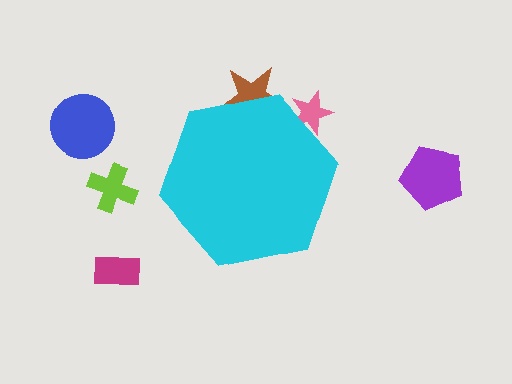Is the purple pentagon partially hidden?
No, the purple pentagon is fully visible.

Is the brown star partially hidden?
Yes, the brown star is partially hidden behind the cyan hexagon.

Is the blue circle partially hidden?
No, the blue circle is fully visible.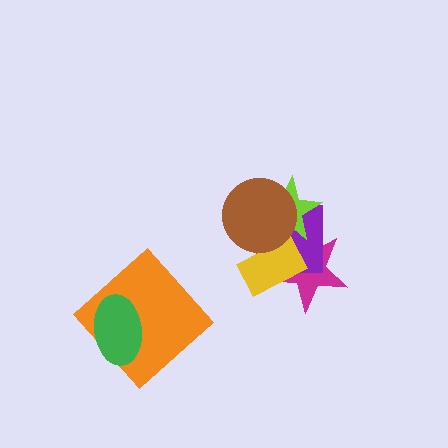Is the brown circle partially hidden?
No, no other shape covers it.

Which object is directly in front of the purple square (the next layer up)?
The yellow rectangle is directly in front of the purple square.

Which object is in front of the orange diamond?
The green ellipse is in front of the orange diamond.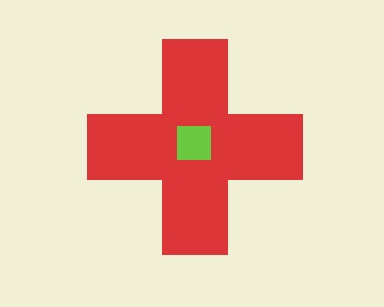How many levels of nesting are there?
2.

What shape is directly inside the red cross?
The lime square.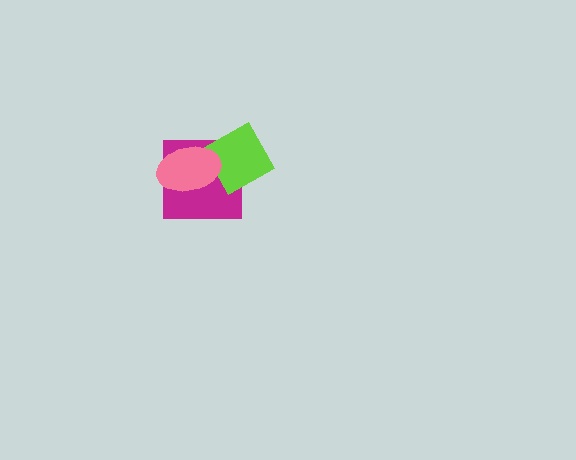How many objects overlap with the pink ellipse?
2 objects overlap with the pink ellipse.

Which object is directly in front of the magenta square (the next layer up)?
The lime diamond is directly in front of the magenta square.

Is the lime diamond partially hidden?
Yes, it is partially covered by another shape.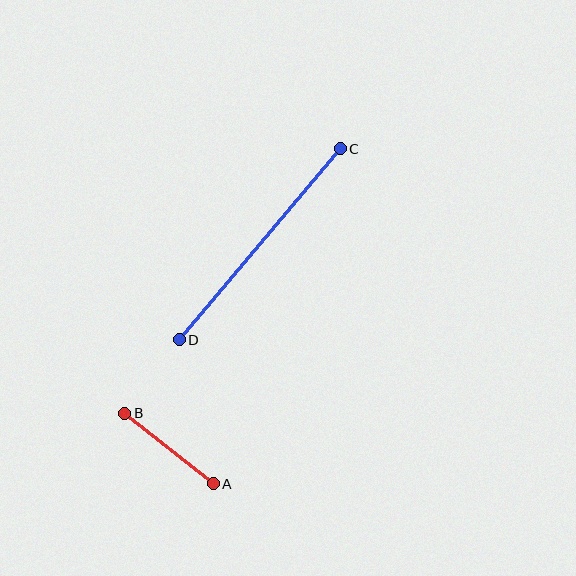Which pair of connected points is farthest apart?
Points C and D are farthest apart.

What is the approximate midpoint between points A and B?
The midpoint is at approximately (169, 448) pixels.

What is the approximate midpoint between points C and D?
The midpoint is at approximately (260, 244) pixels.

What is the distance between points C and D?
The distance is approximately 250 pixels.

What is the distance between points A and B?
The distance is approximately 113 pixels.